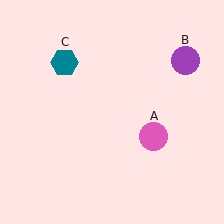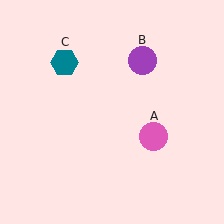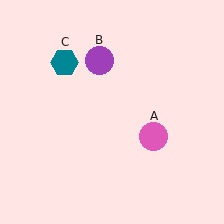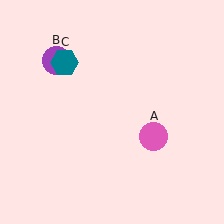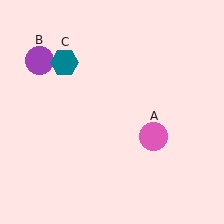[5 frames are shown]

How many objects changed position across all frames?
1 object changed position: purple circle (object B).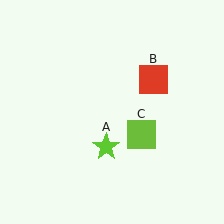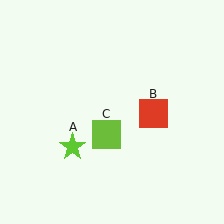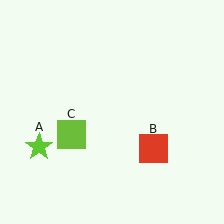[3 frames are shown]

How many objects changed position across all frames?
3 objects changed position: lime star (object A), red square (object B), lime square (object C).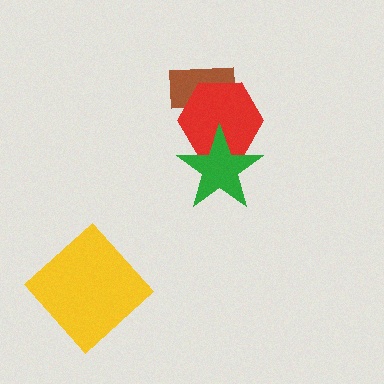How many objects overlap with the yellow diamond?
0 objects overlap with the yellow diamond.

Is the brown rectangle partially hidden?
Yes, it is partially covered by another shape.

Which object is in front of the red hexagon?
The green star is in front of the red hexagon.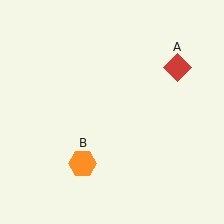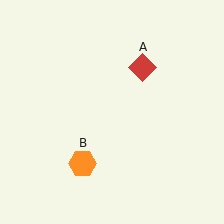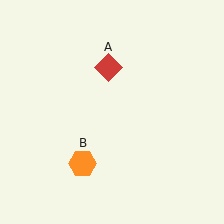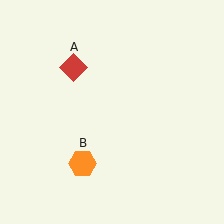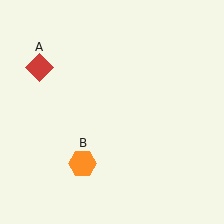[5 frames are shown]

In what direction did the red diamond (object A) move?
The red diamond (object A) moved left.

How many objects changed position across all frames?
1 object changed position: red diamond (object A).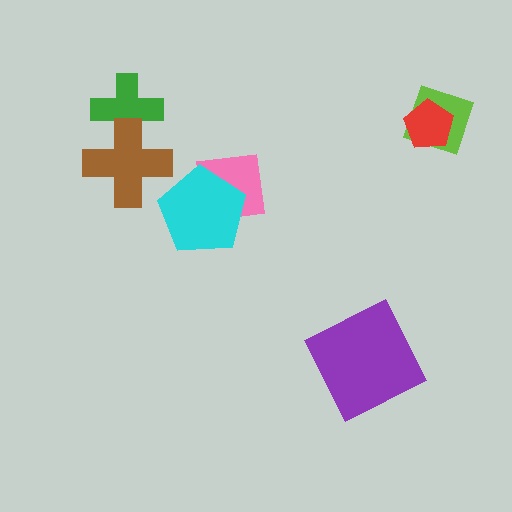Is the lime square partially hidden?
Yes, it is partially covered by another shape.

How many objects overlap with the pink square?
1 object overlaps with the pink square.